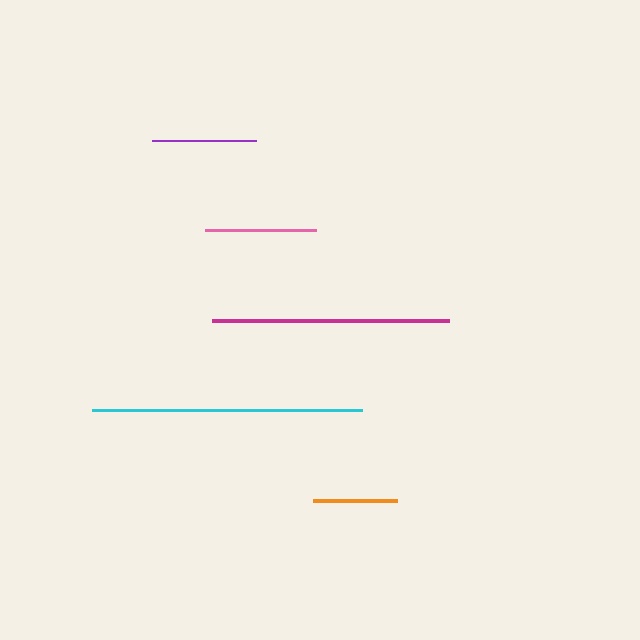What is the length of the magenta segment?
The magenta segment is approximately 238 pixels long.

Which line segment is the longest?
The cyan line is the longest at approximately 271 pixels.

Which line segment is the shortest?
The orange line is the shortest at approximately 84 pixels.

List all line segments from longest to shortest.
From longest to shortest: cyan, magenta, pink, purple, orange.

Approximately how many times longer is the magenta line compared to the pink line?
The magenta line is approximately 2.1 times the length of the pink line.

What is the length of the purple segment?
The purple segment is approximately 104 pixels long.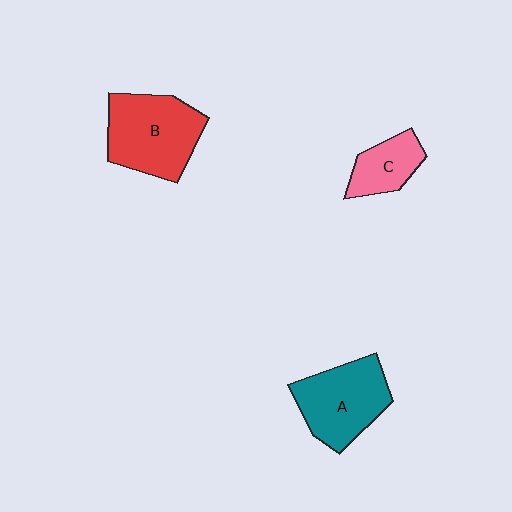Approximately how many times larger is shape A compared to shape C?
Approximately 1.8 times.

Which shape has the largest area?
Shape B (red).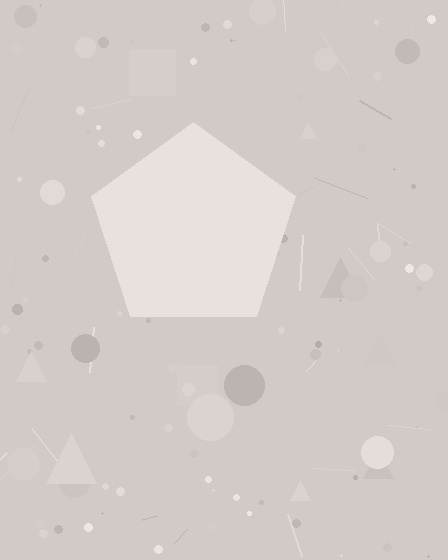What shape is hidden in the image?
A pentagon is hidden in the image.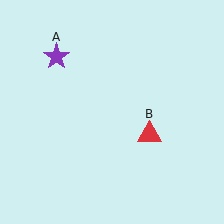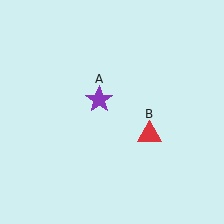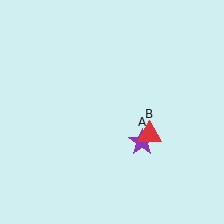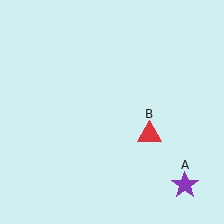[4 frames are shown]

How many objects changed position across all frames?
1 object changed position: purple star (object A).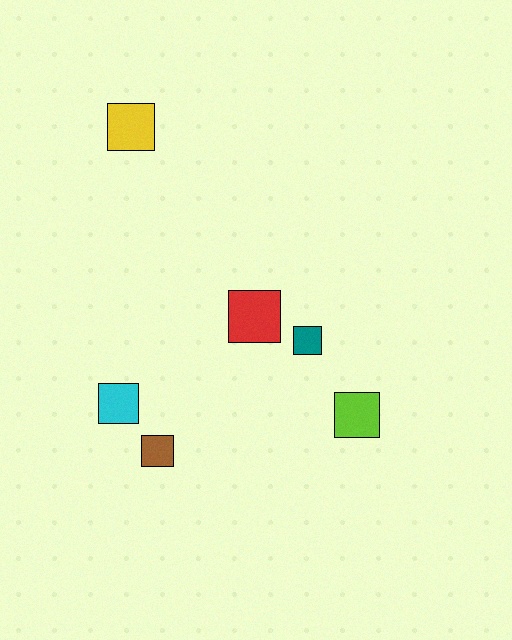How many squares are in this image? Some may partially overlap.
There are 6 squares.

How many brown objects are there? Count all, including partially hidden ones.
There is 1 brown object.